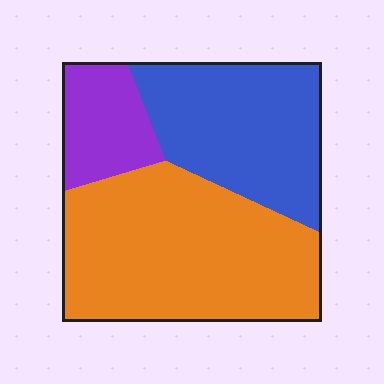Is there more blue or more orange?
Orange.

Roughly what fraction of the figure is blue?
Blue covers about 35% of the figure.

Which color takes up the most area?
Orange, at roughly 50%.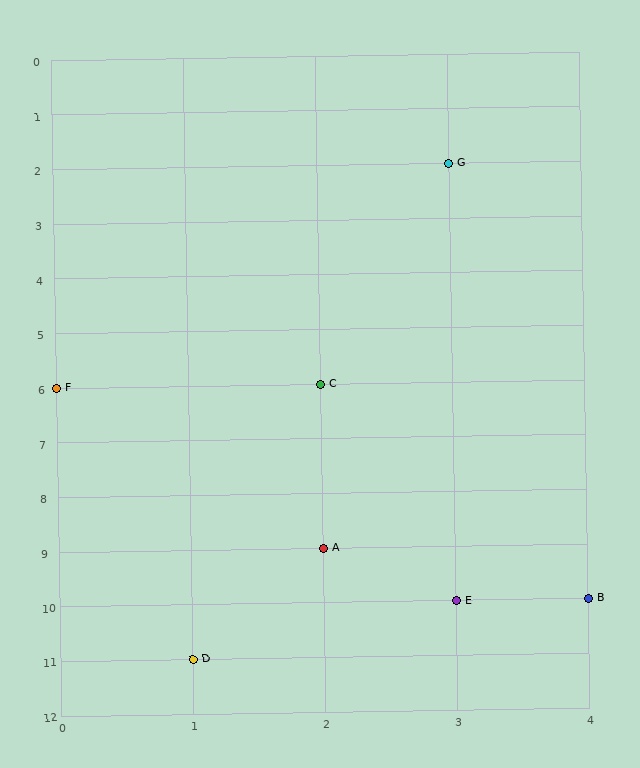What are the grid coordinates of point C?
Point C is at grid coordinates (2, 6).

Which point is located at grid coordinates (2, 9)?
Point A is at (2, 9).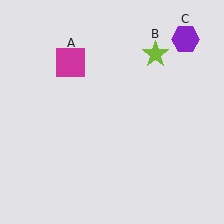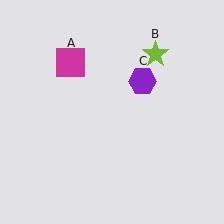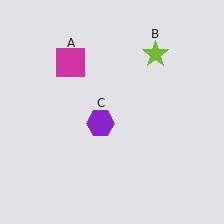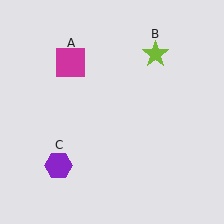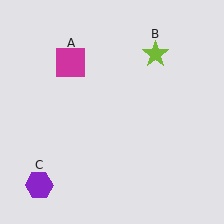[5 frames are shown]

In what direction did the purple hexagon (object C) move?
The purple hexagon (object C) moved down and to the left.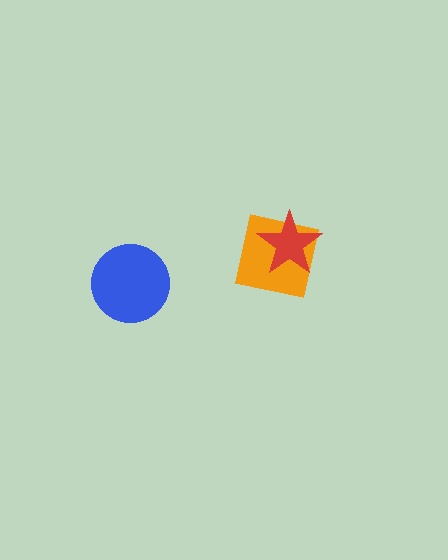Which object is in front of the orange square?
The red star is in front of the orange square.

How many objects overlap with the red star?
1 object overlaps with the red star.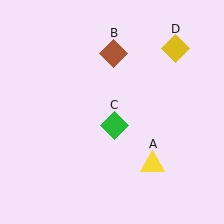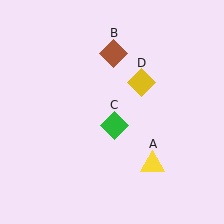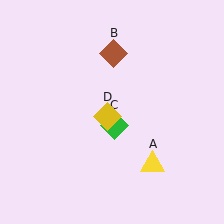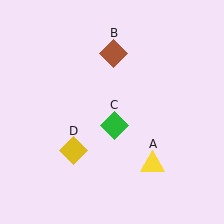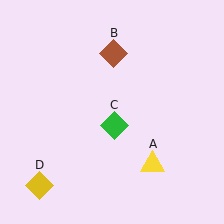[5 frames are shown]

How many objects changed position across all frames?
1 object changed position: yellow diamond (object D).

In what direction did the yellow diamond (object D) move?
The yellow diamond (object D) moved down and to the left.